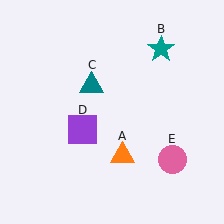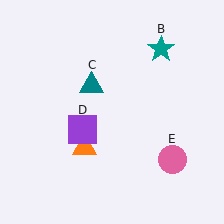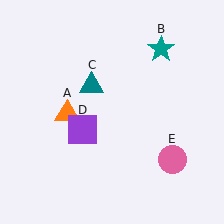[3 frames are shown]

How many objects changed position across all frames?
1 object changed position: orange triangle (object A).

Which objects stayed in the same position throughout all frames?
Teal star (object B) and teal triangle (object C) and purple square (object D) and pink circle (object E) remained stationary.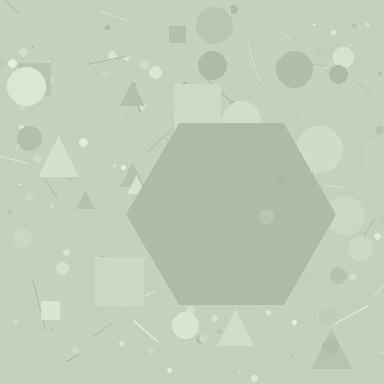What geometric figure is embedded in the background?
A hexagon is embedded in the background.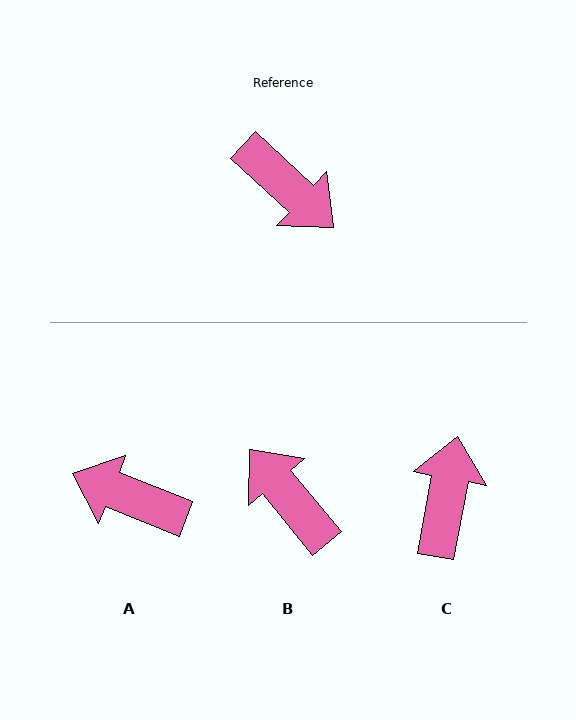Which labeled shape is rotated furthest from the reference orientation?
B, about 172 degrees away.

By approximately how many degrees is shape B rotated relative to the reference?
Approximately 172 degrees counter-clockwise.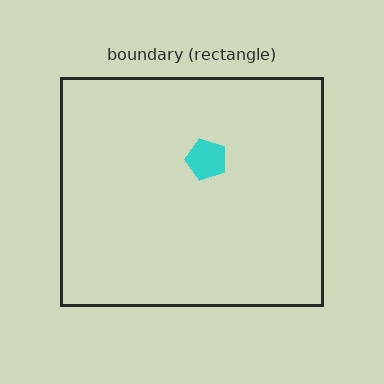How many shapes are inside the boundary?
1 inside, 0 outside.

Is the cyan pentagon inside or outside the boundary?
Inside.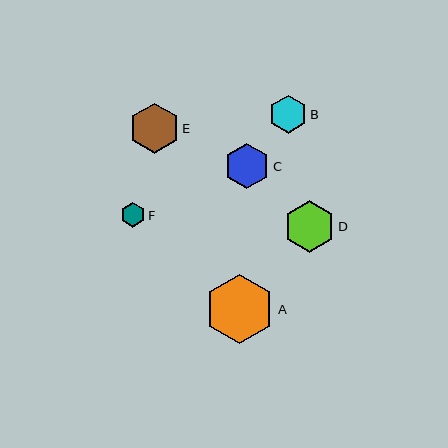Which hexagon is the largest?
Hexagon A is the largest with a size of approximately 69 pixels.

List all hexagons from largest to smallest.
From largest to smallest: A, D, E, C, B, F.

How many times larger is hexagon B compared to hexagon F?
Hexagon B is approximately 1.6 times the size of hexagon F.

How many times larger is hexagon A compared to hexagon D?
Hexagon A is approximately 1.3 times the size of hexagon D.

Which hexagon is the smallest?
Hexagon F is the smallest with a size of approximately 25 pixels.